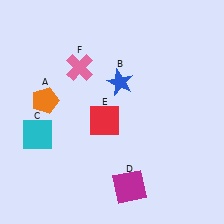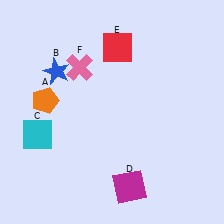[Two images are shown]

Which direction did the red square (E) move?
The red square (E) moved up.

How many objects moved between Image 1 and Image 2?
2 objects moved between the two images.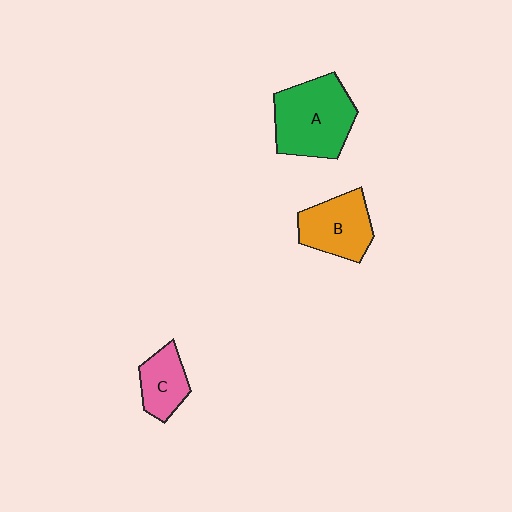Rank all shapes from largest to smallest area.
From largest to smallest: A (green), B (orange), C (pink).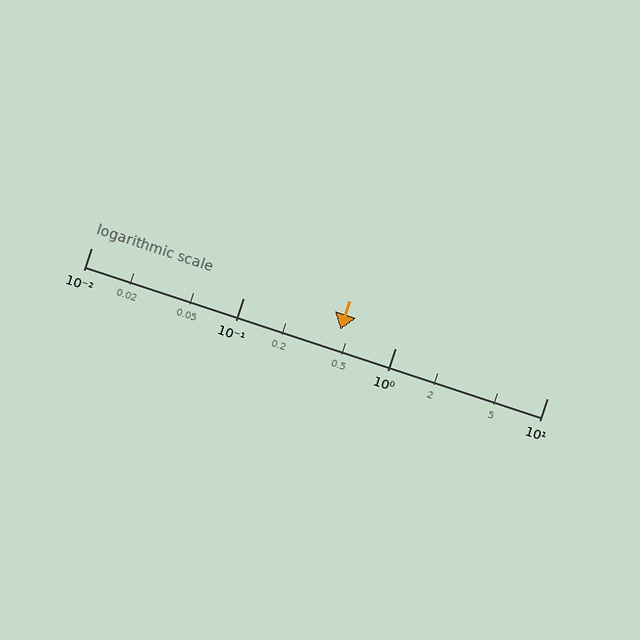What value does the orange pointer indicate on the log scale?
The pointer indicates approximately 0.44.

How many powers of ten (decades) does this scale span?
The scale spans 3 decades, from 0.01 to 10.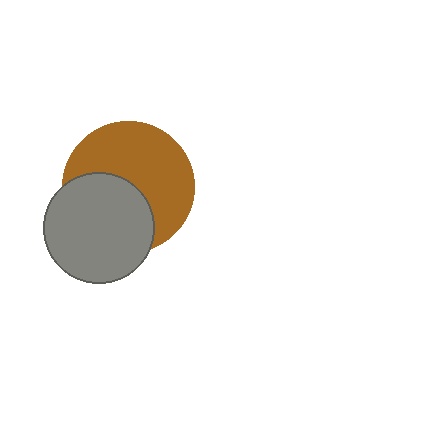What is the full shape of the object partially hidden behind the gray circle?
The partially hidden object is a brown circle.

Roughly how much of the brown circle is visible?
About half of it is visible (roughly 59%).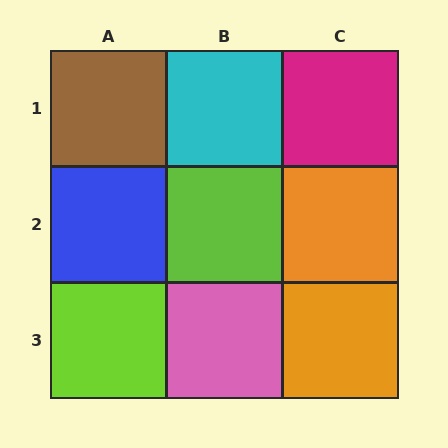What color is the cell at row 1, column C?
Magenta.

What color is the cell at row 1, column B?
Cyan.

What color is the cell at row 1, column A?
Brown.